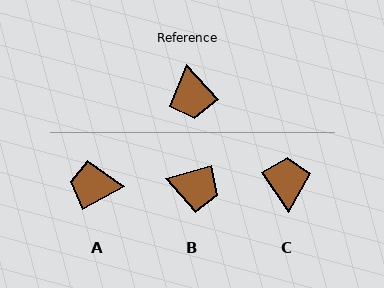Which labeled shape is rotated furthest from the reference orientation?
C, about 172 degrees away.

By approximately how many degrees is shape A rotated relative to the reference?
Approximately 104 degrees clockwise.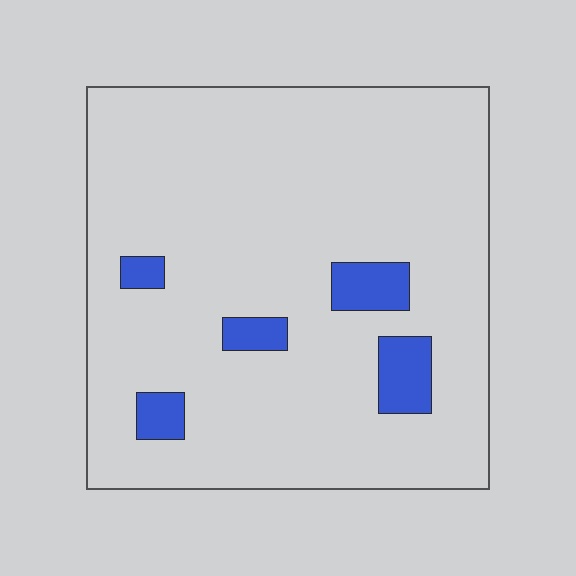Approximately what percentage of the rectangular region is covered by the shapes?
Approximately 10%.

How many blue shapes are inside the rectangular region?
5.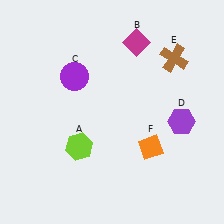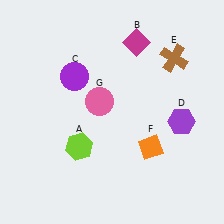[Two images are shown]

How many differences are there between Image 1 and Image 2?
There is 1 difference between the two images.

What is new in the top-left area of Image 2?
A pink circle (G) was added in the top-left area of Image 2.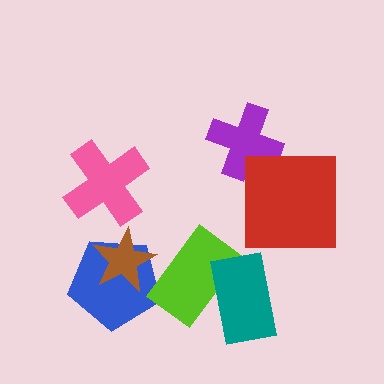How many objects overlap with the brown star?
1 object overlaps with the brown star.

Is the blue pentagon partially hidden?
Yes, it is partially covered by another shape.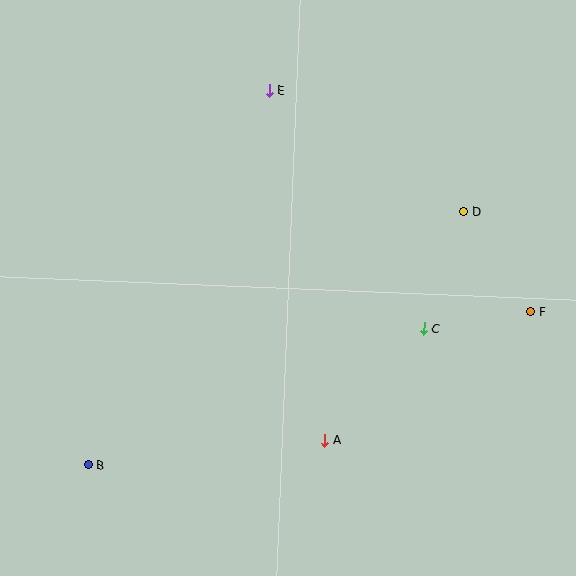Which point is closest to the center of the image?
Point C at (424, 328) is closest to the center.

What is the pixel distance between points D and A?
The distance between D and A is 268 pixels.